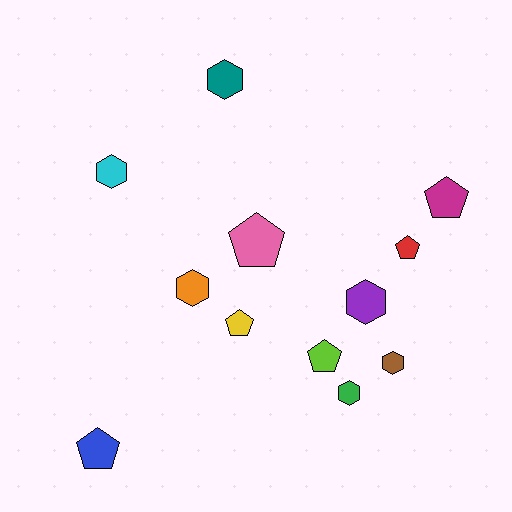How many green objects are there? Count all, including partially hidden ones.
There is 1 green object.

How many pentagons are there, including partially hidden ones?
There are 6 pentagons.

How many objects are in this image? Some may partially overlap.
There are 12 objects.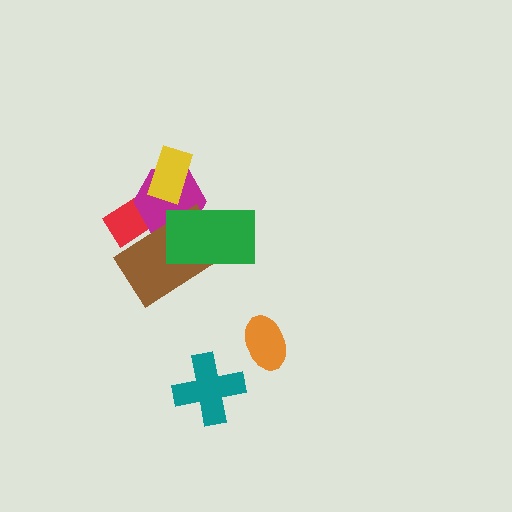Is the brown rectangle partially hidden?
Yes, it is partially covered by another shape.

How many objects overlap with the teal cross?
0 objects overlap with the teal cross.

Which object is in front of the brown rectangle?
The green rectangle is in front of the brown rectangle.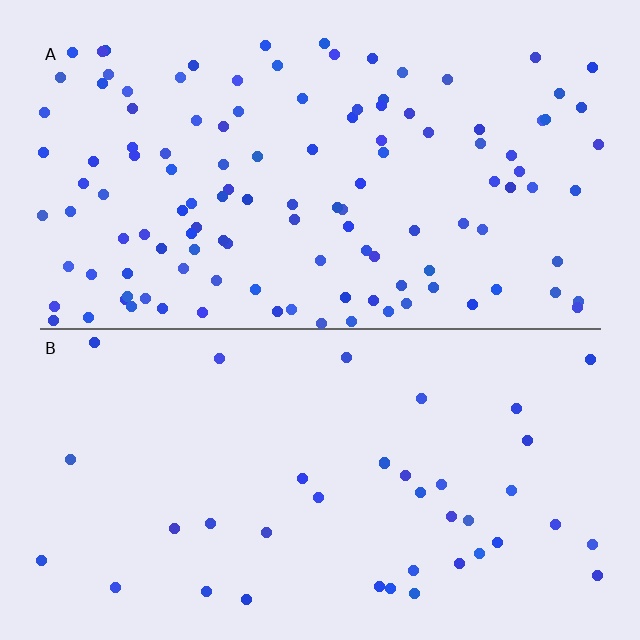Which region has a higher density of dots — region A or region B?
A (the top).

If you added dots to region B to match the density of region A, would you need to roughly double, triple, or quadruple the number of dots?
Approximately triple.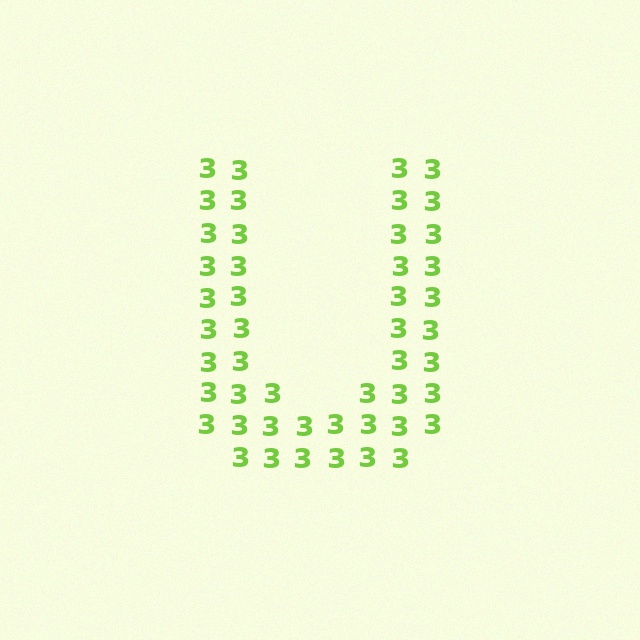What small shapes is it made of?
It is made of small digit 3's.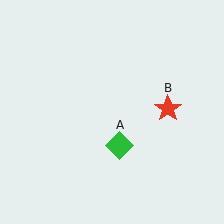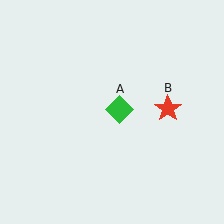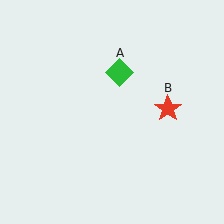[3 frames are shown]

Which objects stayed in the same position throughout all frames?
Red star (object B) remained stationary.